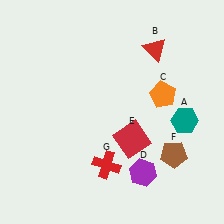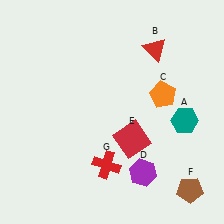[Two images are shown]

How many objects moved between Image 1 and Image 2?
1 object moved between the two images.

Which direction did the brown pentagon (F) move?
The brown pentagon (F) moved down.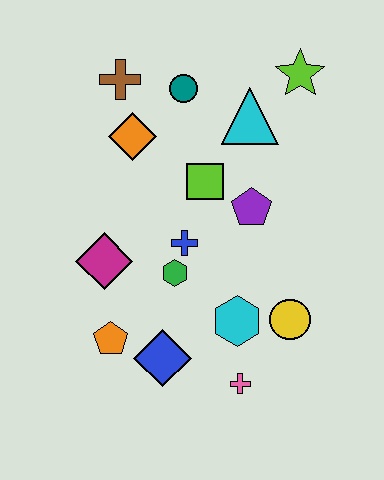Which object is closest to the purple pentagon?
The lime square is closest to the purple pentagon.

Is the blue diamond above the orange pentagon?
No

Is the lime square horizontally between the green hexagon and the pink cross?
Yes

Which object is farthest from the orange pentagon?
The lime star is farthest from the orange pentagon.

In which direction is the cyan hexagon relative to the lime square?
The cyan hexagon is below the lime square.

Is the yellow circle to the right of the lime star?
No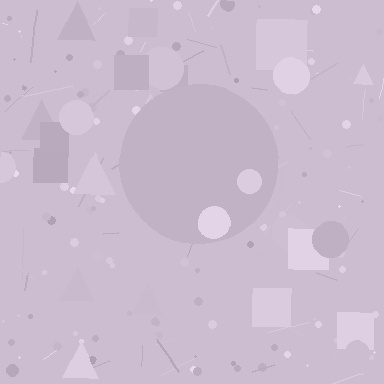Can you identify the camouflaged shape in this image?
The camouflaged shape is a circle.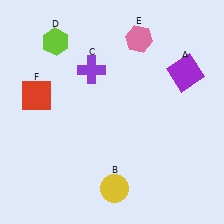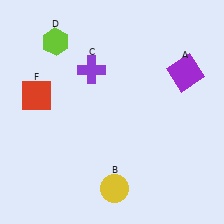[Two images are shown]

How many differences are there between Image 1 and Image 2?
There is 1 difference between the two images.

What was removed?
The pink hexagon (E) was removed in Image 2.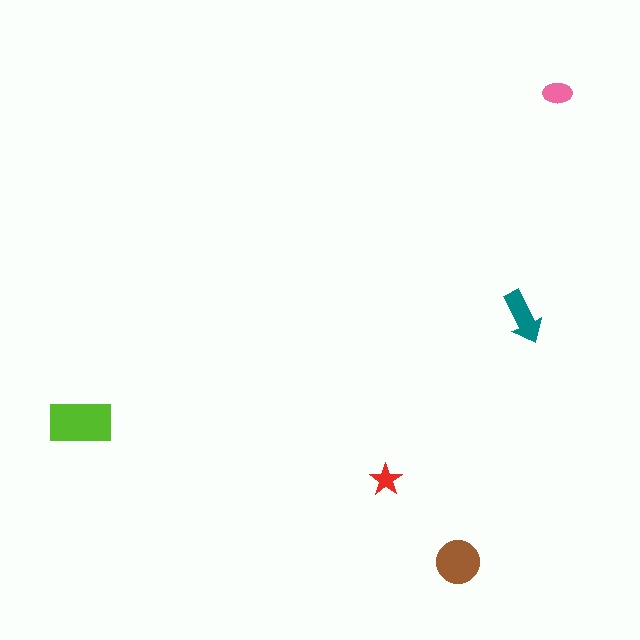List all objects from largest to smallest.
The lime rectangle, the brown circle, the teal arrow, the pink ellipse, the red star.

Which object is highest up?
The pink ellipse is topmost.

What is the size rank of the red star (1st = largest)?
5th.